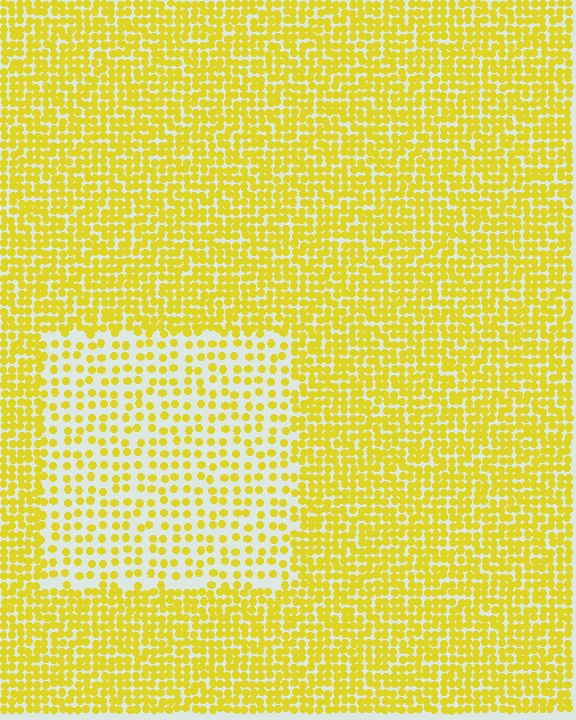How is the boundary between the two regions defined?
The boundary is defined by a change in element density (approximately 2.1x ratio). All elements are the same color, size, and shape.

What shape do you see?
I see a rectangle.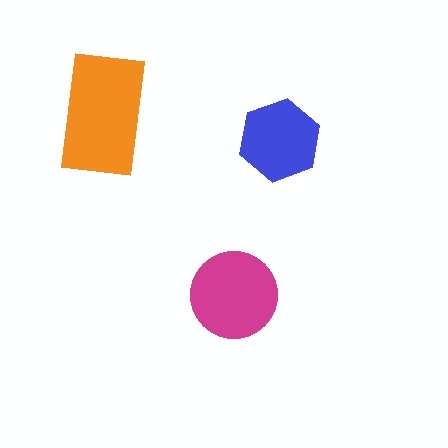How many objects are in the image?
There are 3 objects in the image.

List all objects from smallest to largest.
The blue hexagon, the magenta circle, the orange rectangle.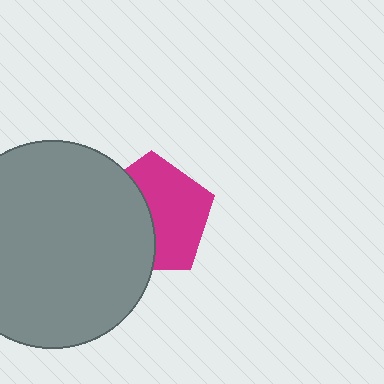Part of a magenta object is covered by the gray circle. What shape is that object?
It is a pentagon.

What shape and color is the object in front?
The object in front is a gray circle.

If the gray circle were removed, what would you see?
You would see the complete magenta pentagon.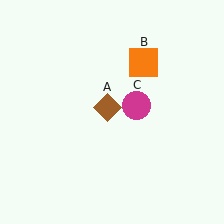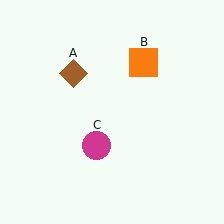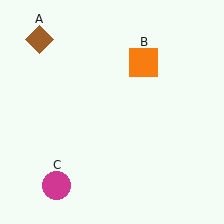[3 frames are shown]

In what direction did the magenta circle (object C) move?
The magenta circle (object C) moved down and to the left.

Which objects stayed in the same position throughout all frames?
Orange square (object B) remained stationary.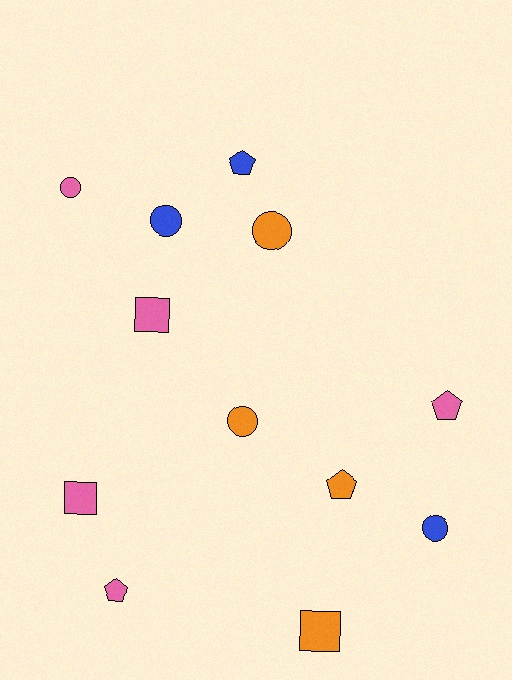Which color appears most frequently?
Pink, with 5 objects.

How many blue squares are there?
There are no blue squares.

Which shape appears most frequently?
Circle, with 5 objects.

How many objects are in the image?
There are 12 objects.